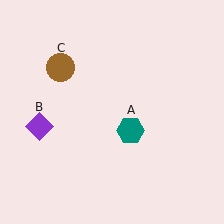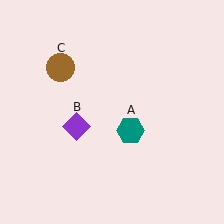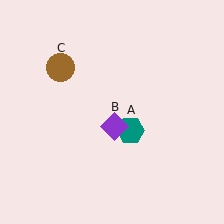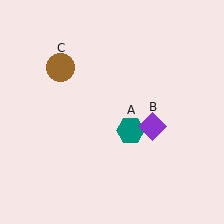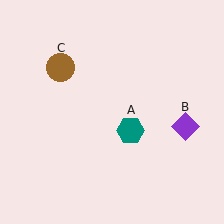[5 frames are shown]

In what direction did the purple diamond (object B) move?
The purple diamond (object B) moved right.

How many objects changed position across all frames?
1 object changed position: purple diamond (object B).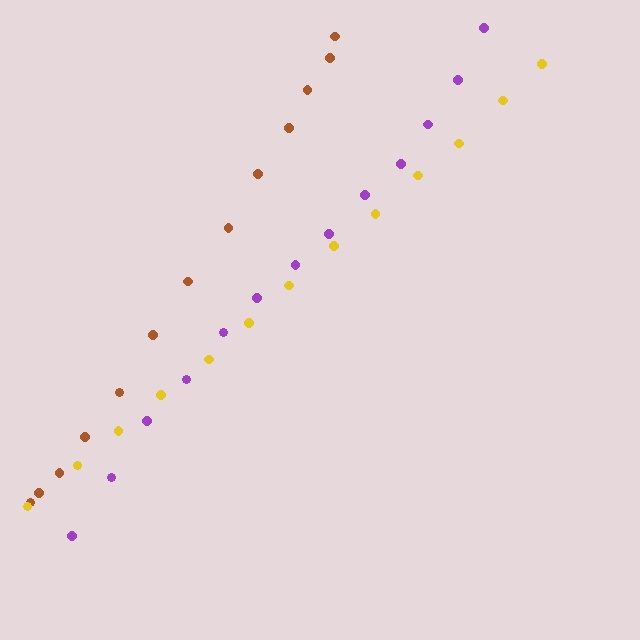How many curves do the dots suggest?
There are 3 distinct paths.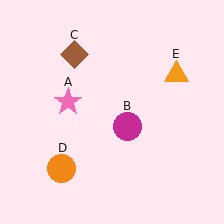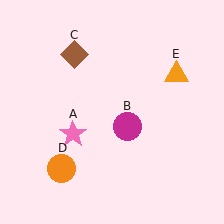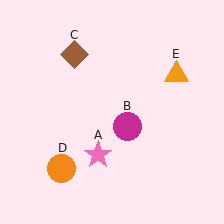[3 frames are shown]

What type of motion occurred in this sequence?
The pink star (object A) rotated counterclockwise around the center of the scene.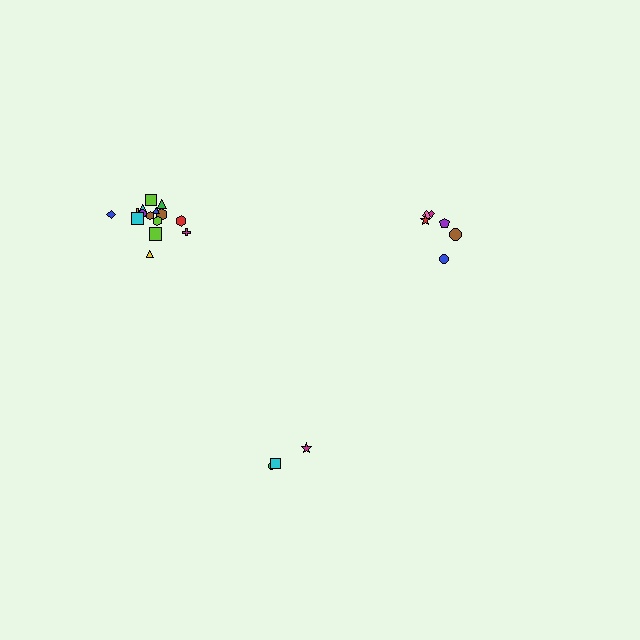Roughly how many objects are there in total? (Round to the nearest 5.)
Roughly 25 objects in total.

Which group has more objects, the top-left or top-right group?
The top-left group.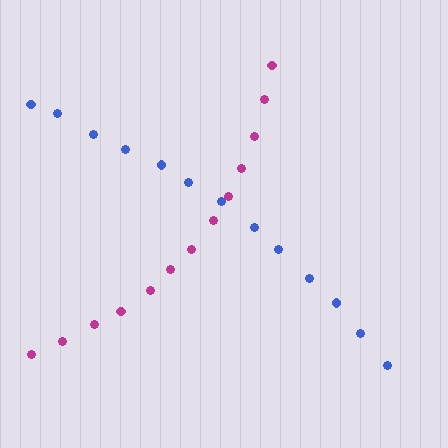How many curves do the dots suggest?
There are 2 distinct paths.